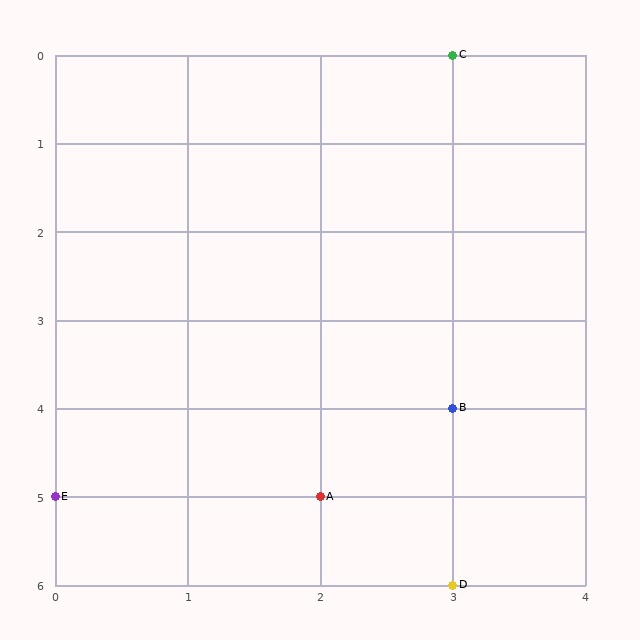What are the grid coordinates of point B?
Point B is at grid coordinates (3, 4).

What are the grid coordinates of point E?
Point E is at grid coordinates (0, 5).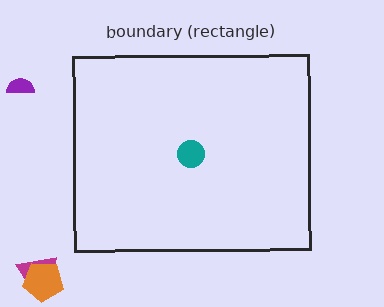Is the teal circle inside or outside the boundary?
Inside.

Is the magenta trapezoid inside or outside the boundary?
Outside.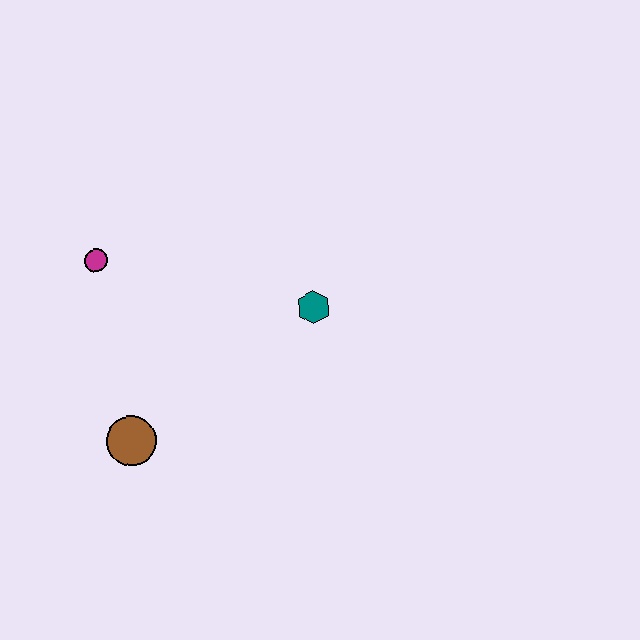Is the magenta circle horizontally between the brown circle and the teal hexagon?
No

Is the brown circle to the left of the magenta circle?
No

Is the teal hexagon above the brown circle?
Yes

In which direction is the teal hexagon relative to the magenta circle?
The teal hexagon is to the right of the magenta circle.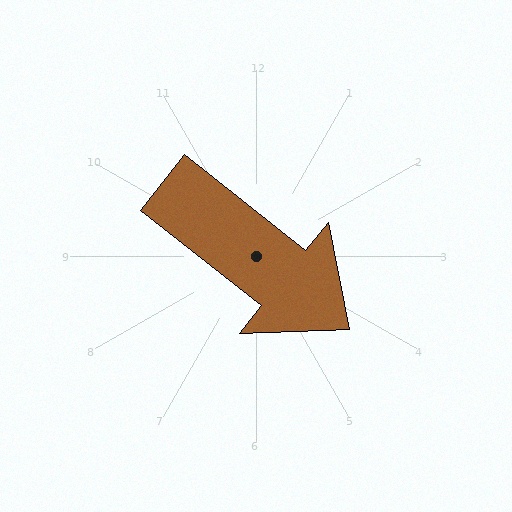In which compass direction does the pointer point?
Southeast.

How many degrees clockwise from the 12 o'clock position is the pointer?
Approximately 128 degrees.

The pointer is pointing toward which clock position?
Roughly 4 o'clock.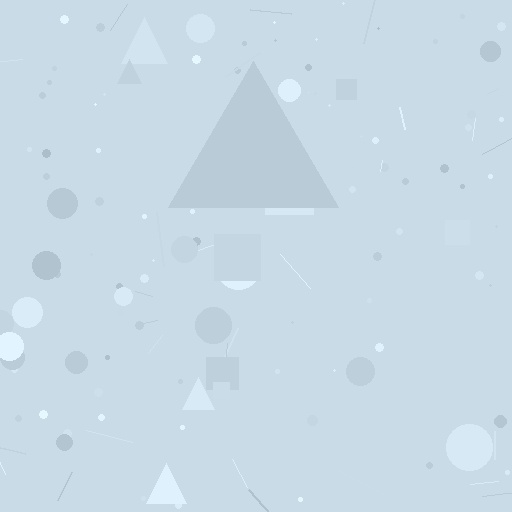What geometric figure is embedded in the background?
A triangle is embedded in the background.